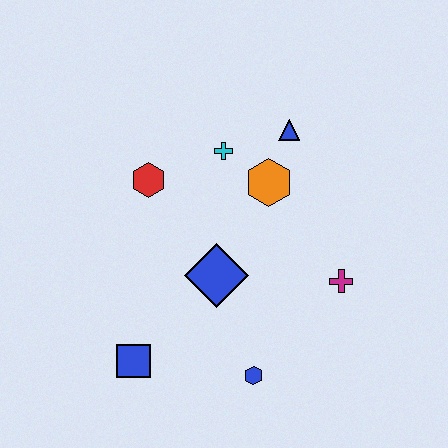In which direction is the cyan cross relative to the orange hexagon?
The cyan cross is to the left of the orange hexagon.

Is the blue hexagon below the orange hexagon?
Yes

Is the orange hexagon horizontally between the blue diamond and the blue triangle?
Yes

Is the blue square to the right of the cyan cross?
No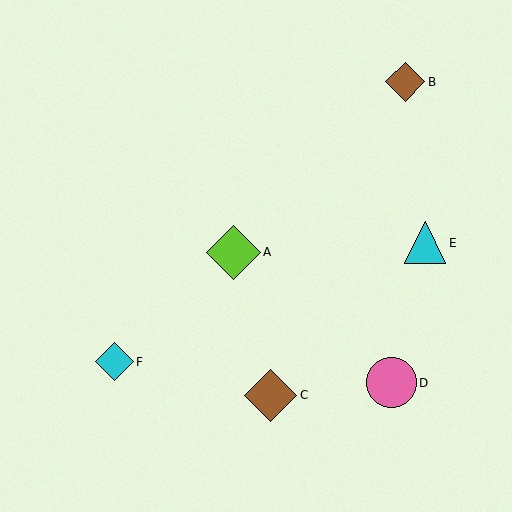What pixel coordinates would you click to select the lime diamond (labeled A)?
Click at (233, 252) to select the lime diamond A.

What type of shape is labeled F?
Shape F is a cyan diamond.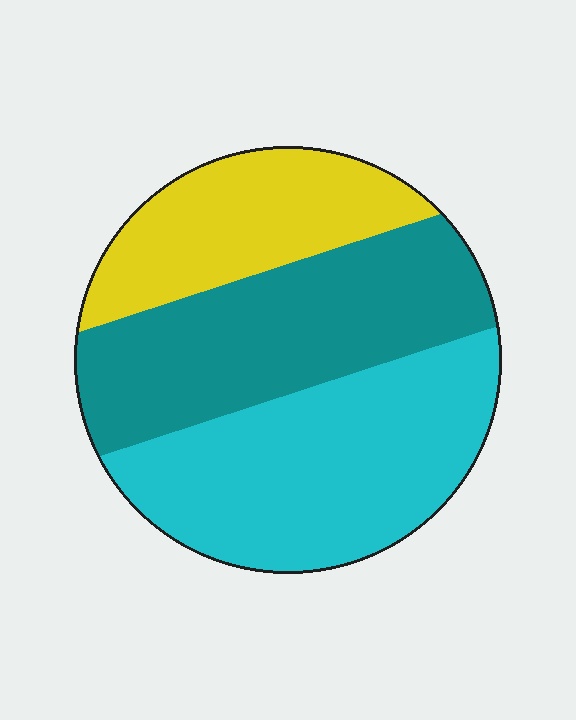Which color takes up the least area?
Yellow, at roughly 25%.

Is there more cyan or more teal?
Cyan.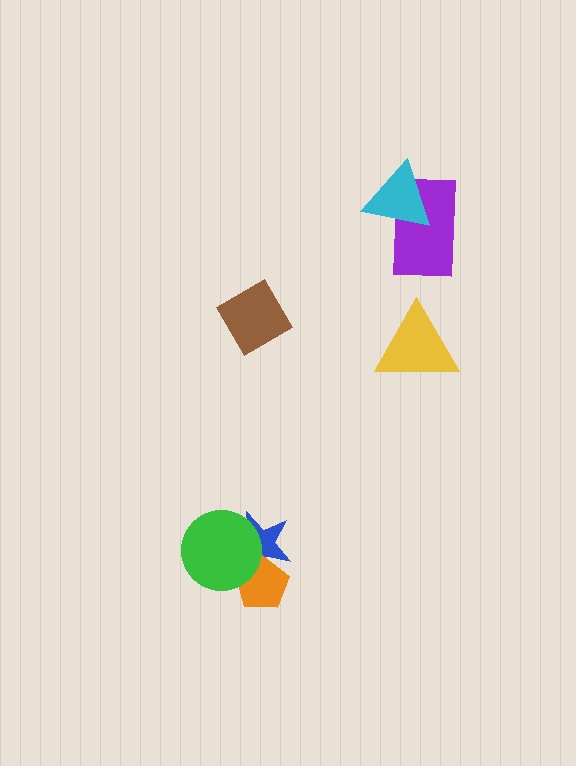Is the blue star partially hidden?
Yes, it is partially covered by another shape.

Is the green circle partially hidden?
No, no other shape covers it.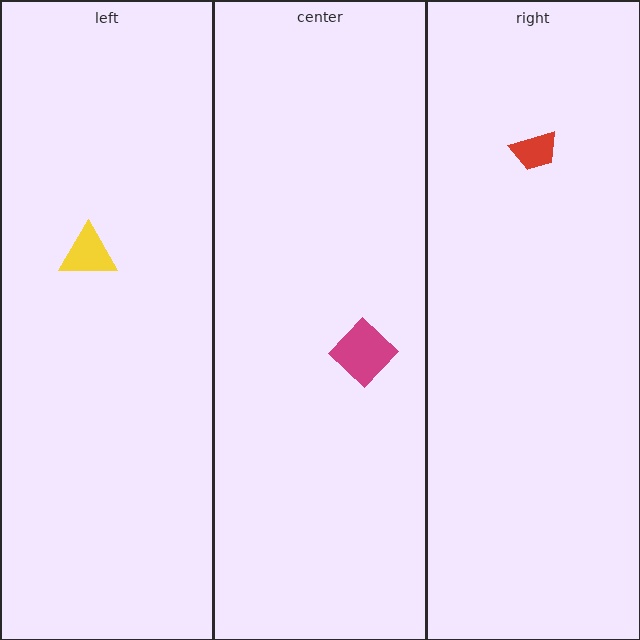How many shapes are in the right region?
1.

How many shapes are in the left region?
1.